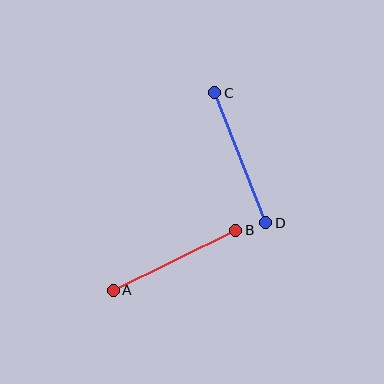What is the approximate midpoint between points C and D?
The midpoint is at approximately (240, 158) pixels.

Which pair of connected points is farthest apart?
Points C and D are farthest apart.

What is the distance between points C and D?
The distance is approximately 140 pixels.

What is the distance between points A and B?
The distance is approximately 137 pixels.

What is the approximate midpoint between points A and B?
The midpoint is at approximately (174, 260) pixels.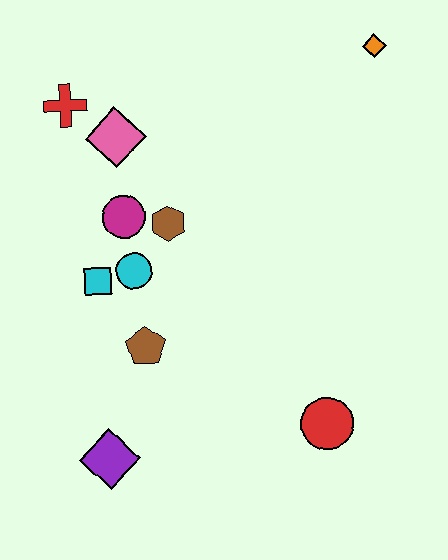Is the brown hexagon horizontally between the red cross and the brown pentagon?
No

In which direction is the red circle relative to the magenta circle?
The red circle is below the magenta circle.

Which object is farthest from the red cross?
The red circle is farthest from the red cross.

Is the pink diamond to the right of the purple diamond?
Yes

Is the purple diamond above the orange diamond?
No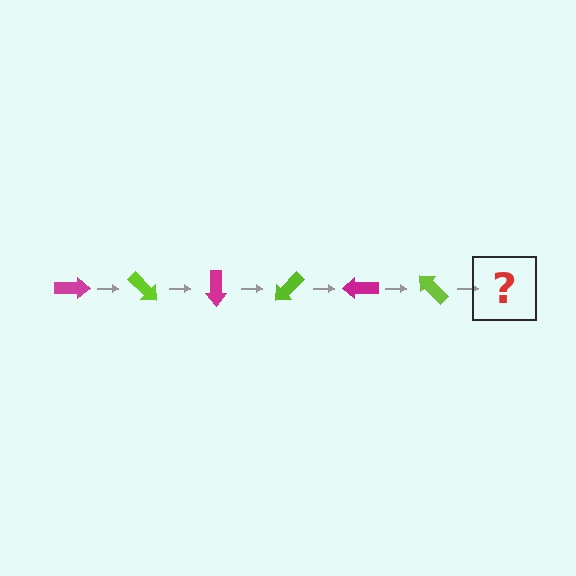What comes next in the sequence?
The next element should be a magenta arrow, rotated 270 degrees from the start.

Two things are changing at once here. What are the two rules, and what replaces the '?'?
The two rules are that it rotates 45 degrees each step and the color cycles through magenta and lime. The '?' should be a magenta arrow, rotated 270 degrees from the start.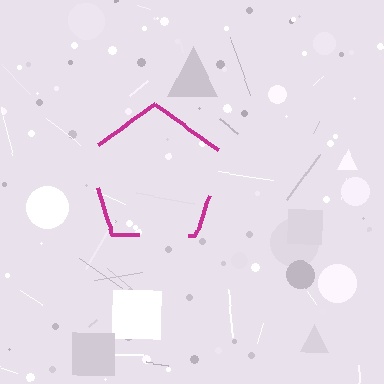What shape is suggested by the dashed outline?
The dashed outline suggests a pentagon.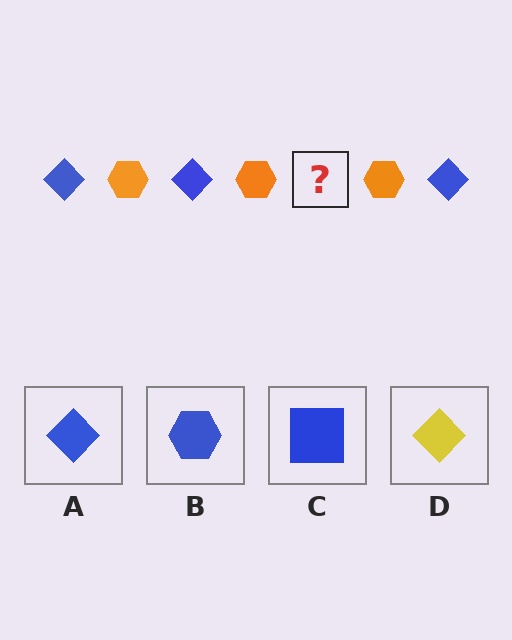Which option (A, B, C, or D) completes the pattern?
A.